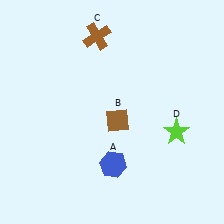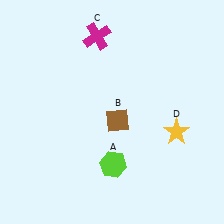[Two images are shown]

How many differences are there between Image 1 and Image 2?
There are 3 differences between the two images.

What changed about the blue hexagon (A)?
In Image 1, A is blue. In Image 2, it changed to lime.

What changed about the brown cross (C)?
In Image 1, C is brown. In Image 2, it changed to magenta.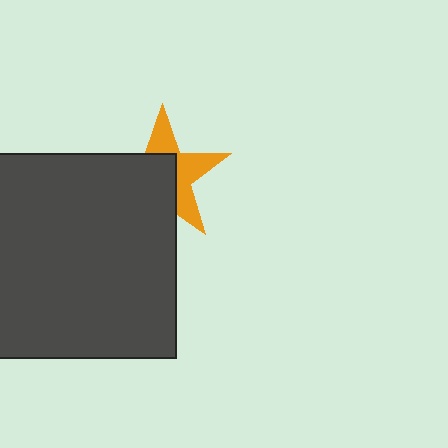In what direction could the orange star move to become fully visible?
The orange star could move toward the upper-right. That would shift it out from behind the dark gray square entirely.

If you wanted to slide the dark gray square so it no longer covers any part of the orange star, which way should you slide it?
Slide it toward the lower-left — that is the most direct way to separate the two shapes.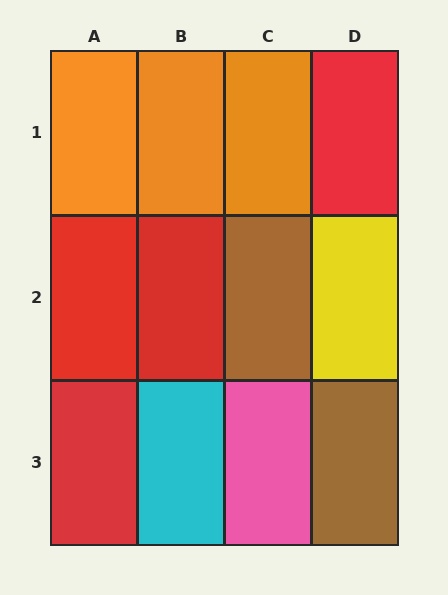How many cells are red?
4 cells are red.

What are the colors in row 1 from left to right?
Orange, orange, orange, red.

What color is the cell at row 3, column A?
Red.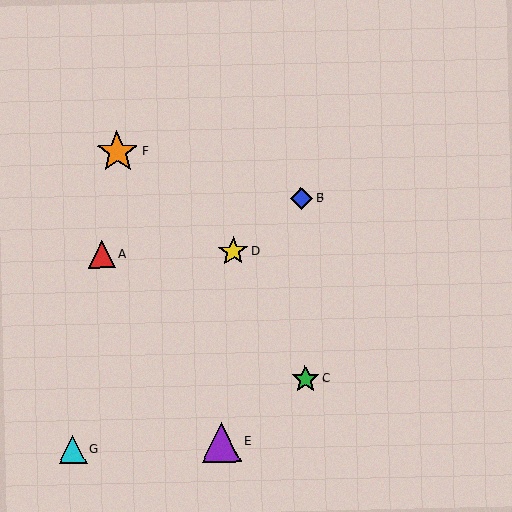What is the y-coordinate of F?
Object F is at y≈152.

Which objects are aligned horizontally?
Objects A, D are aligned horizontally.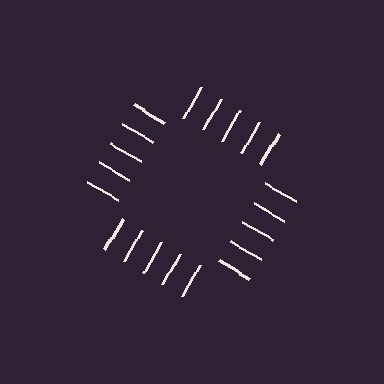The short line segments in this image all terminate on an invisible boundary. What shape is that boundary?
An illusory square — the line segments terminate on its edges but no continuous stroke is drawn.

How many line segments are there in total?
20 — 5 along each of the 4 edges.